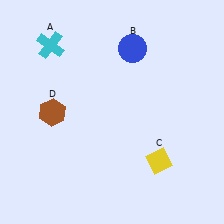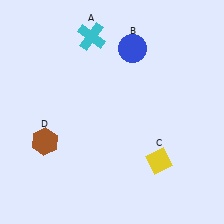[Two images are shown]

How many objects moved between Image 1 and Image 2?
2 objects moved between the two images.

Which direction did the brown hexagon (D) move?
The brown hexagon (D) moved down.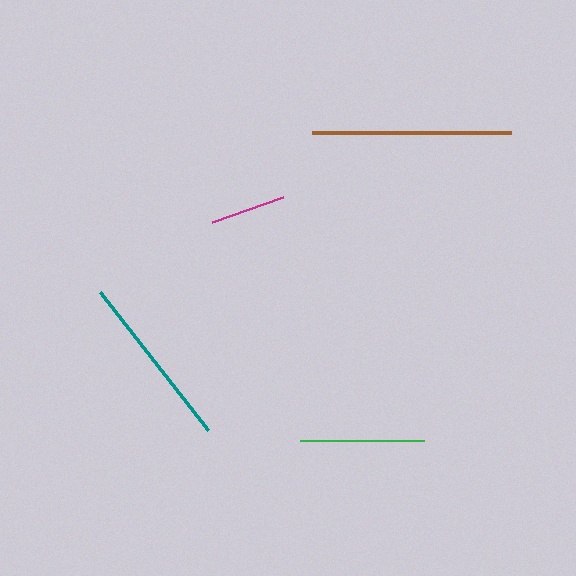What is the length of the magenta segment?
The magenta segment is approximately 75 pixels long.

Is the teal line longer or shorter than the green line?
The teal line is longer than the green line.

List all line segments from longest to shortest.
From longest to shortest: brown, teal, green, magenta.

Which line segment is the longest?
The brown line is the longest at approximately 199 pixels.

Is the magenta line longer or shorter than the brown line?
The brown line is longer than the magenta line.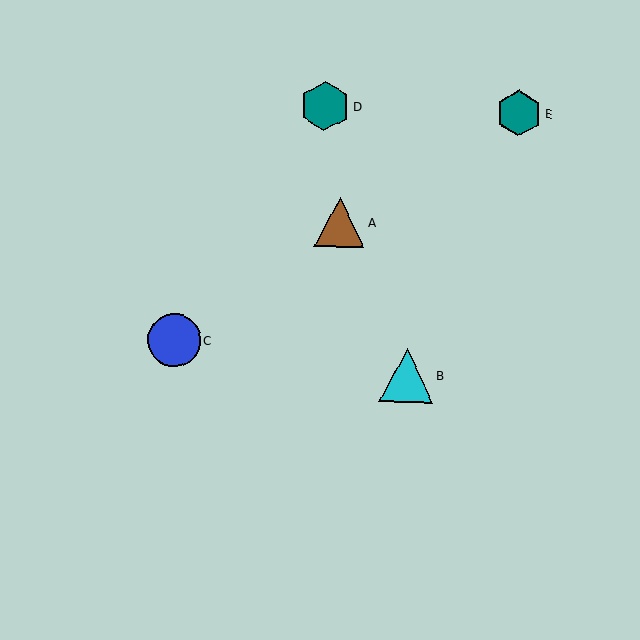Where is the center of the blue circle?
The center of the blue circle is at (174, 340).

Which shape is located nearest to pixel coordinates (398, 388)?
The cyan triangle (labeled B) at (406, 375) is nearest to that location.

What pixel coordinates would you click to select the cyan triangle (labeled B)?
Click at (406, 375) to select the cyan triangle B.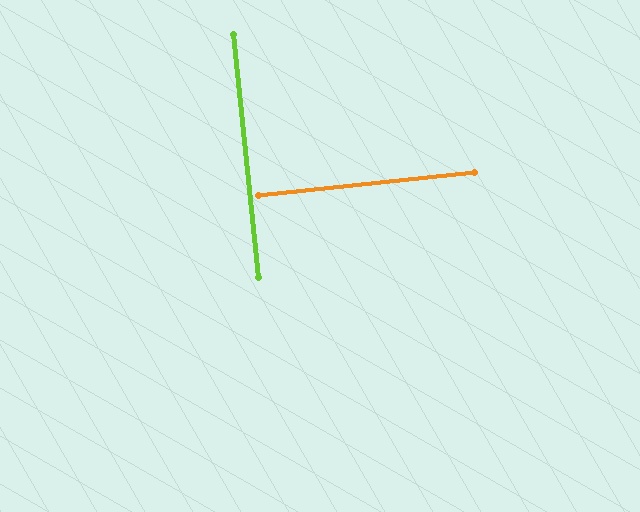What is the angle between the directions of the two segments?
Approximately 90 degrees.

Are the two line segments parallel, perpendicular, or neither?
Perpendicular — they meet at approximately 90°.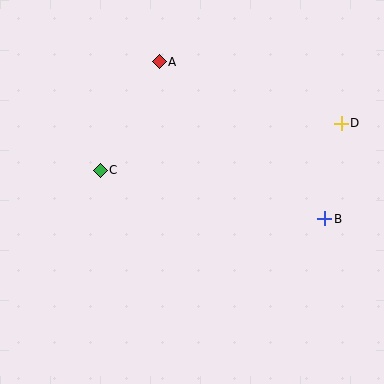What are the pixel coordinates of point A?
Point A is at (159, 62).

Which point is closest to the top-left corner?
Point A is closest to the top-left corner.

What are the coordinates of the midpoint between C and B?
The midpoint between C and B is at (212, 194).